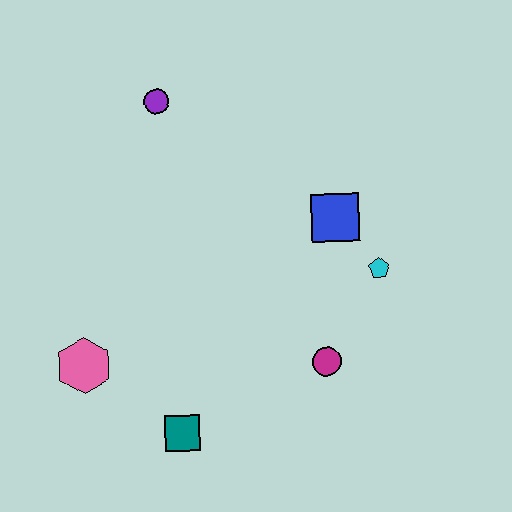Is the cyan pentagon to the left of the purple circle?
No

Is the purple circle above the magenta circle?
Yes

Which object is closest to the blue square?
The cyan pentagon is closest to the blue square.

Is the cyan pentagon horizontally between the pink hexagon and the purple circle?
No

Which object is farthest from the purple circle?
The teal square is farthest from the purple circle.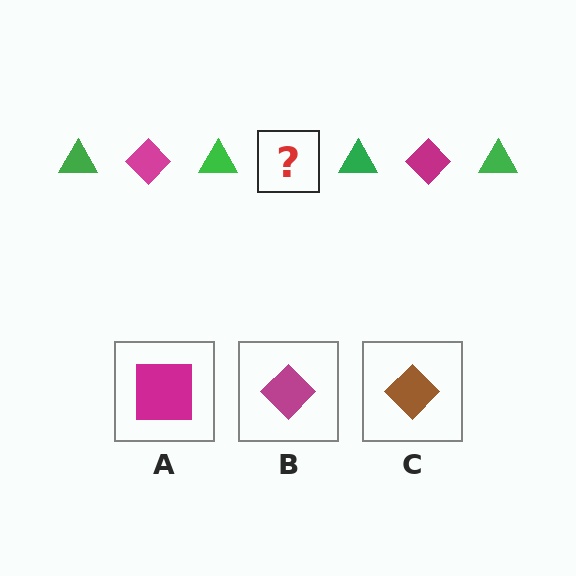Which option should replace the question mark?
Option B.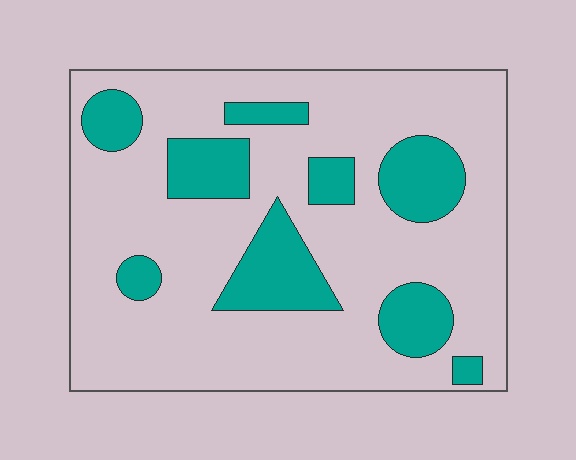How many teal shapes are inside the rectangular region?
9.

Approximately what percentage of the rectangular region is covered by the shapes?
Approximately 25%.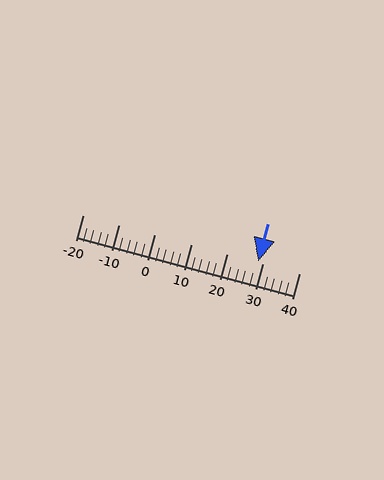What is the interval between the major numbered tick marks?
The major tick marks are spaced 10 units apart.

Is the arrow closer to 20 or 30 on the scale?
The arrow is closer to 30.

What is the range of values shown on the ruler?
The ruler shows values from -20 to 40.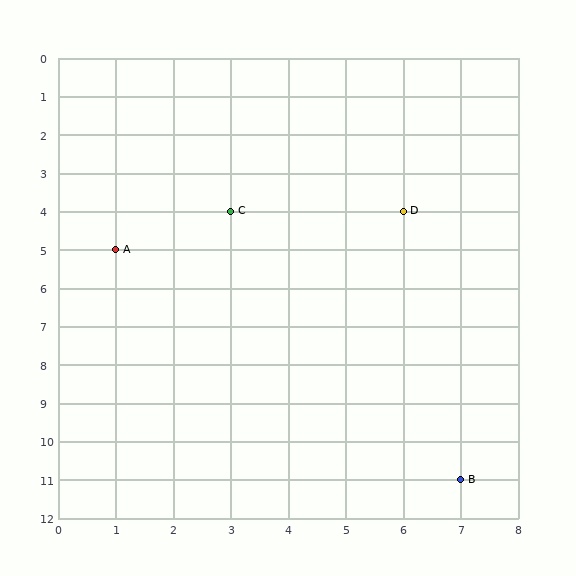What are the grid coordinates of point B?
Point B is at grid coordinates (7, 11).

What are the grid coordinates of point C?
Point C is at grid coordinates (3, 4).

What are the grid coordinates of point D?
Point D is at grid coordinates (6, 4).